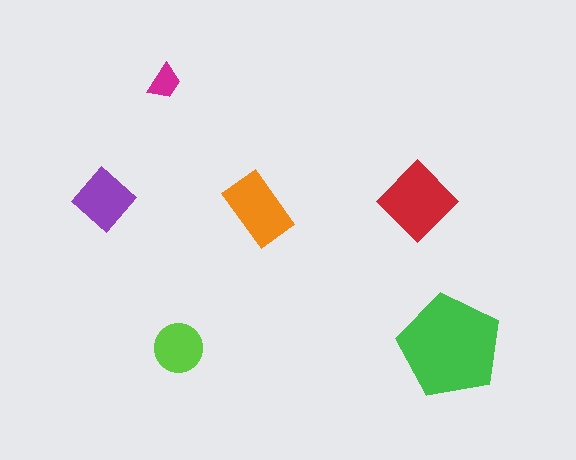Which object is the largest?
The green pentagon.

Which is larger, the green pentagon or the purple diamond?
The green pentagon.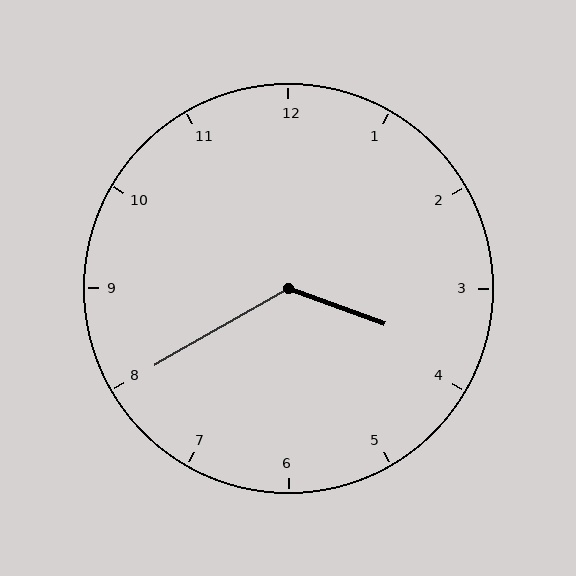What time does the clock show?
3:40.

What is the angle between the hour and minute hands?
Approximately 130 degrees.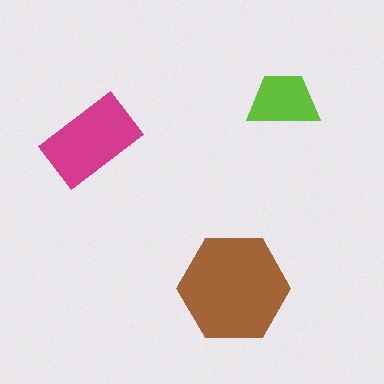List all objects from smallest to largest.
The lime trapezoid, the magenta rectangle, the brown hexagon.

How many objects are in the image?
There are 3 objects in the image.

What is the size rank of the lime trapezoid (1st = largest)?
3rd.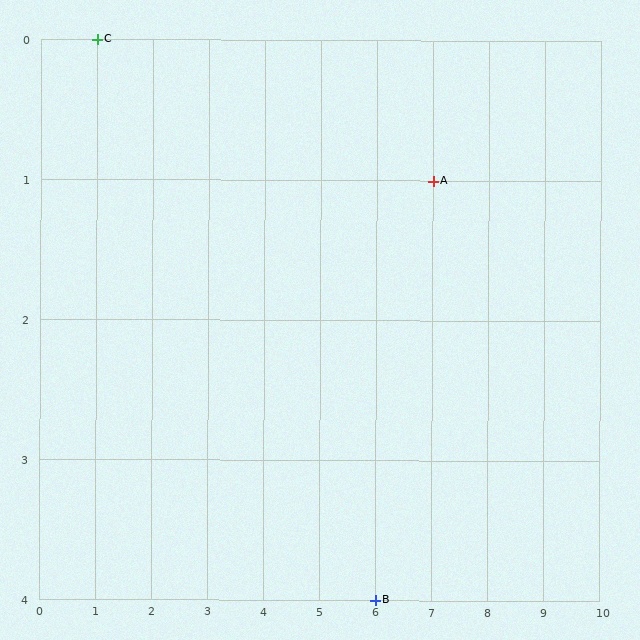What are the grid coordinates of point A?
Point A is at grid coordinates (7, 1).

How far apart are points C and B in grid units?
Points C and B are 5 columns and 4 rows apart (about 6.4 grid units diagonally).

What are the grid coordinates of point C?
Point C is at grid coordinates (1, 0).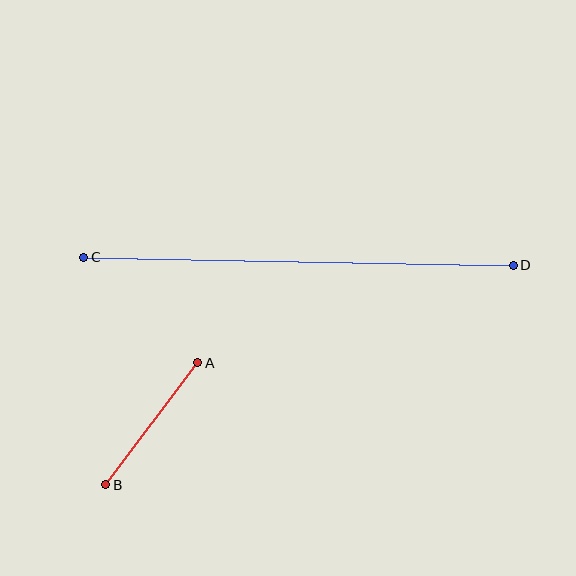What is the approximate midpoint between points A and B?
The midpoint is at approximately (152, 424) pixels.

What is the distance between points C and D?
The distance is approximately 429 pixels.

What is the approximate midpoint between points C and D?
The midpoint is at approximately (299, 261) pixels.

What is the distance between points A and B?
The distance is approximately 153 pixels.